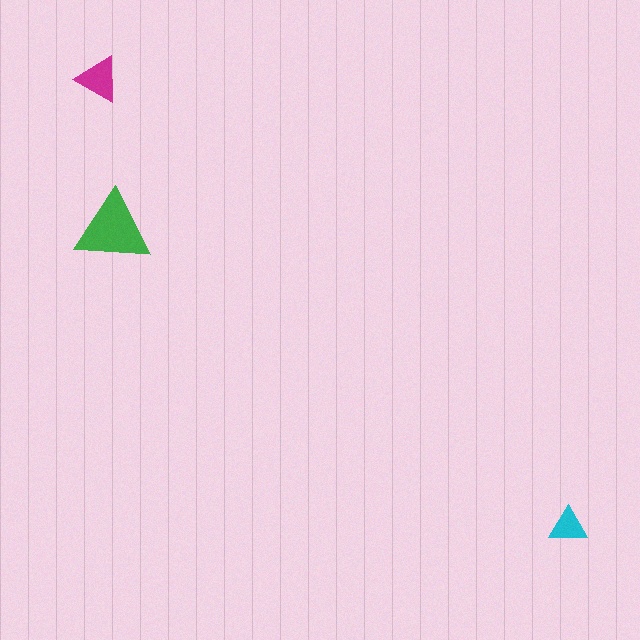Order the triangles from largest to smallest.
the green one, the magenta one, the cyan one.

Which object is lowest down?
The cyan triangle is bottommost.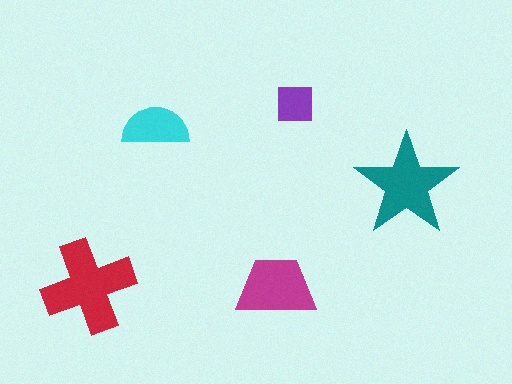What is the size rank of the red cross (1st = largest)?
1st.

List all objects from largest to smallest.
The red cross, the teal star, the magenta trapezoid, the cyan semicircle, the purple square.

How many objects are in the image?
There are 5 objects in the image.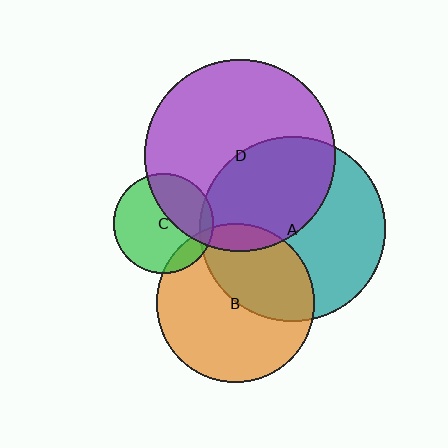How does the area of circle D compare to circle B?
Approximately 1.5 times.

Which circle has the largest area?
Circle D (purple).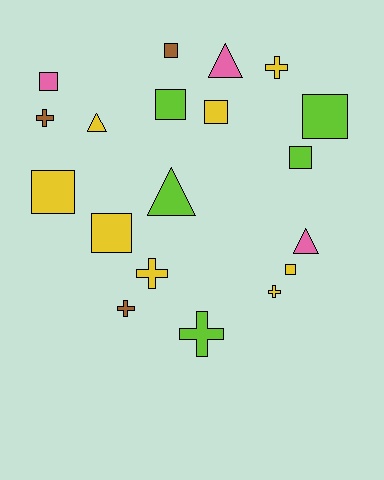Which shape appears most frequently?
Square, with 9 objects.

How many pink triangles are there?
There are 2 pink triangles.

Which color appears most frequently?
Yellow, with 8 objects.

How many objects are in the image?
There are 19 objects.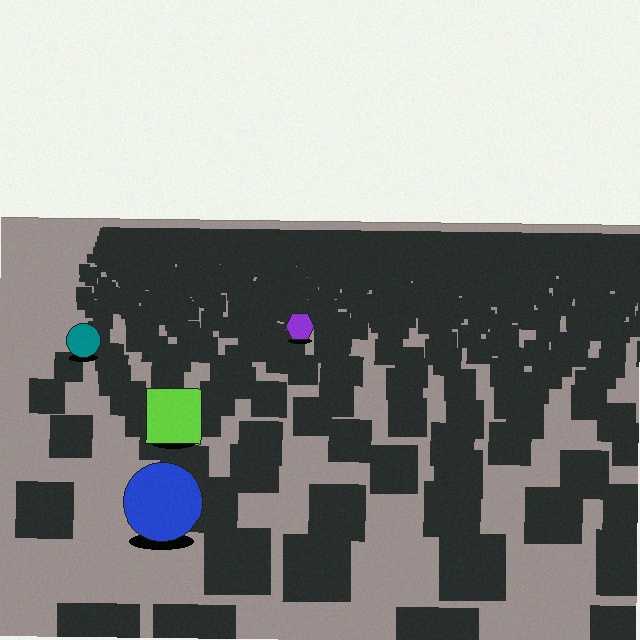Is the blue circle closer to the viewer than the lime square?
Yes. The blue circle is closer — you can tell from the texture gradient: the ground texture is coarser near it.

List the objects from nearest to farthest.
From nearest to farthest: the blue circle, the lime square, the teal circle, the purple hexagon.